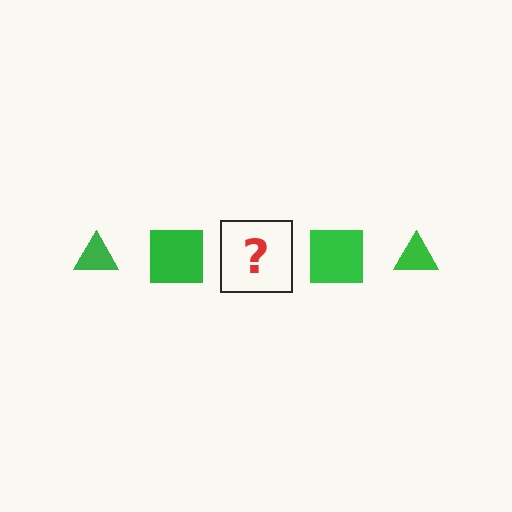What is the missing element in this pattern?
The missing element is a green triangle.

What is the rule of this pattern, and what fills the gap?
The rule is that the pattern cycles through triangle, square shapes in green. The gap should be filled with a green triangle.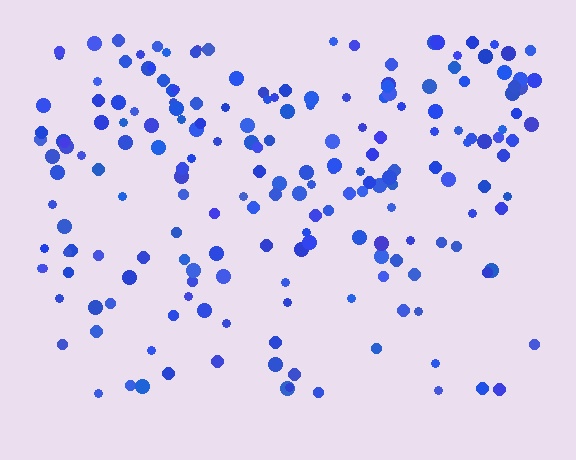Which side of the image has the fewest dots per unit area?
The bottom.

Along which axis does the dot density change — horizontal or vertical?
Vertical.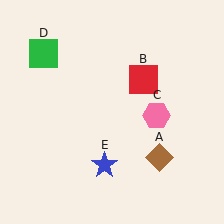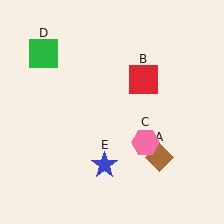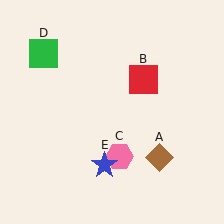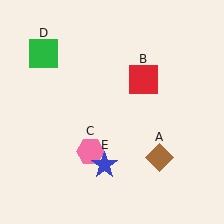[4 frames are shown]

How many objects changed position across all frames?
1 object changed position: pink hexagon (object C).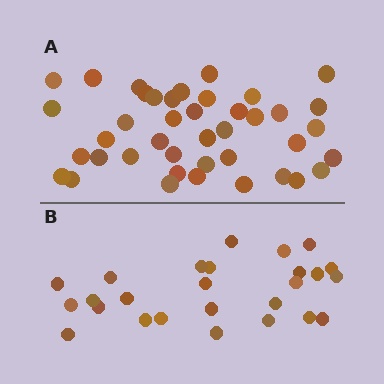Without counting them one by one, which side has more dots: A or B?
Region A (the top region) has more dots.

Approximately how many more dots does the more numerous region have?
Region A has approximately 15 more dots than region B.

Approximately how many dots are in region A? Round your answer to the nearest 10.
About 40 dots. (The exact count is 41, which rounds to 40.)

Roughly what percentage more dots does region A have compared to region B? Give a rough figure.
About 60% more.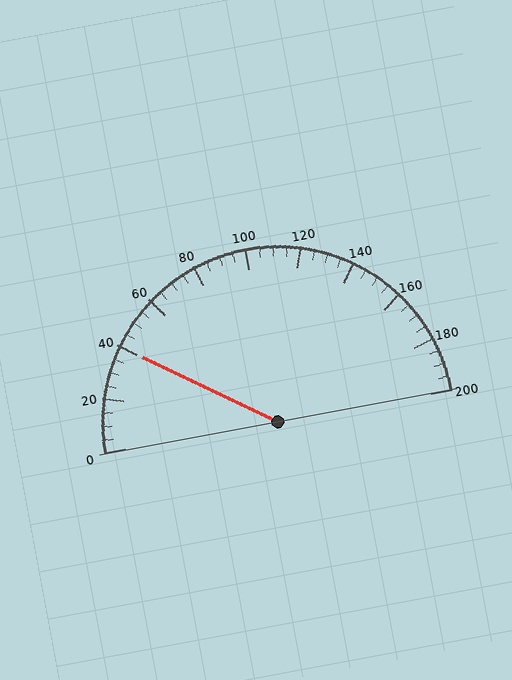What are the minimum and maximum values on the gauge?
The gauge ranges from 0 to 200.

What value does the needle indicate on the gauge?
The needle indicates approximately 40.